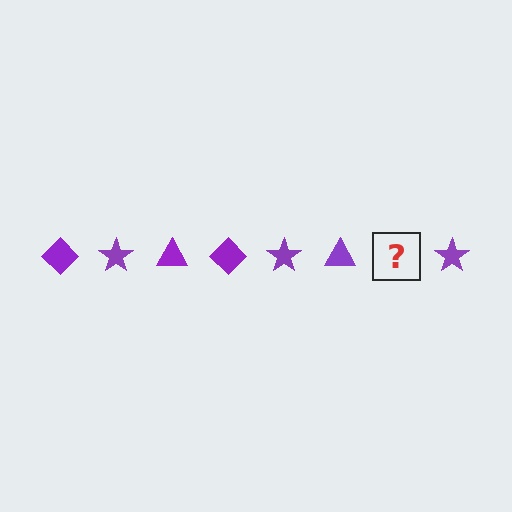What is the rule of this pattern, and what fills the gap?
The rule is that the pattern cycles through diamond, star, triangle shapes in purple. The gap should be filled with a purple diamond.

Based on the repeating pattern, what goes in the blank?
The blank should be a purple diamond.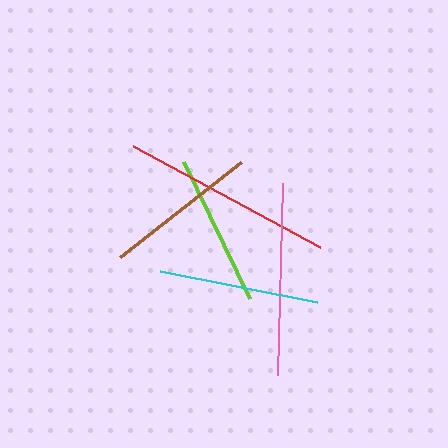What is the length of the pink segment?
The pink segment is approximately 191 pixels long.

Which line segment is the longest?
The red line is the longest at approximately 213 pixels.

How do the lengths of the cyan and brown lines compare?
The cyan and brown lines are approximately the same length.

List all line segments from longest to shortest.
From longest to shortest: red, pink, cyan, brown, lime.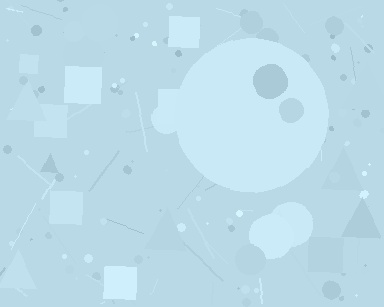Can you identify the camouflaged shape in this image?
The camouflaged shape is a circle.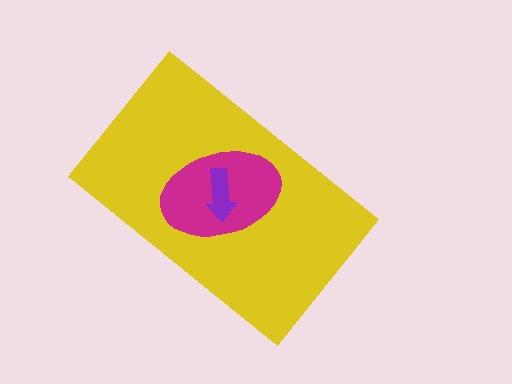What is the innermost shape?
The purple arrow.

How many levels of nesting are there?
3.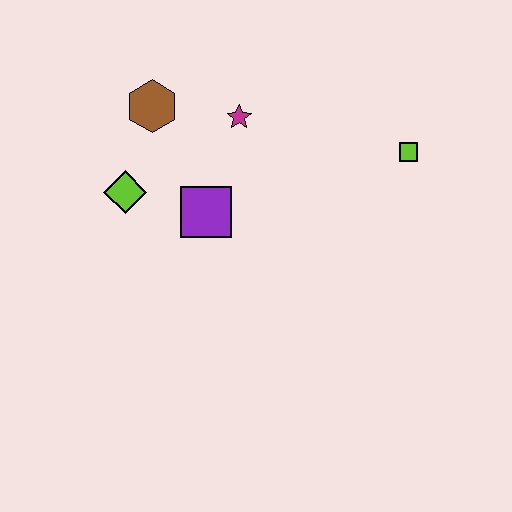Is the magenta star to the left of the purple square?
No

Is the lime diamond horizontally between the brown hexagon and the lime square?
No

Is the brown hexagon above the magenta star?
Yes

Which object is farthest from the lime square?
The lime diamond is farthest from the lime square.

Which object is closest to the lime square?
The magenta star is closest to the lime square.